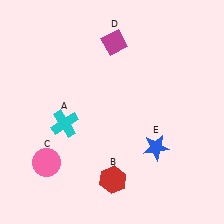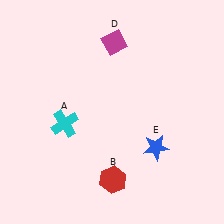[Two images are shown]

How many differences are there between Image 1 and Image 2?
There is 1 difference between the two images.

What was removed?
The pink circle (C) was removed in Image 2.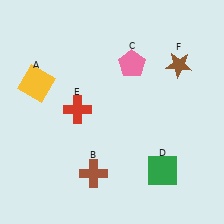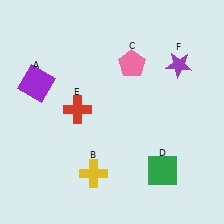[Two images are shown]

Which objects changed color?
A changed from yellow to purple. B changed from brown to yellow. F changed from brown to purple.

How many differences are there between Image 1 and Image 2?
There are 3 differences between the two images.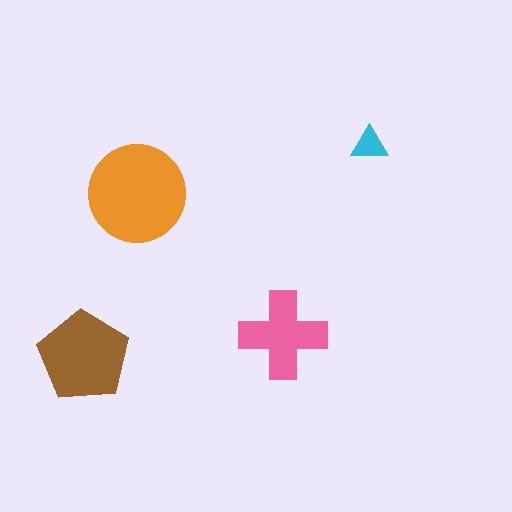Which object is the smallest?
The cyan triangle.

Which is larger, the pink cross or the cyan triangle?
The pink cross.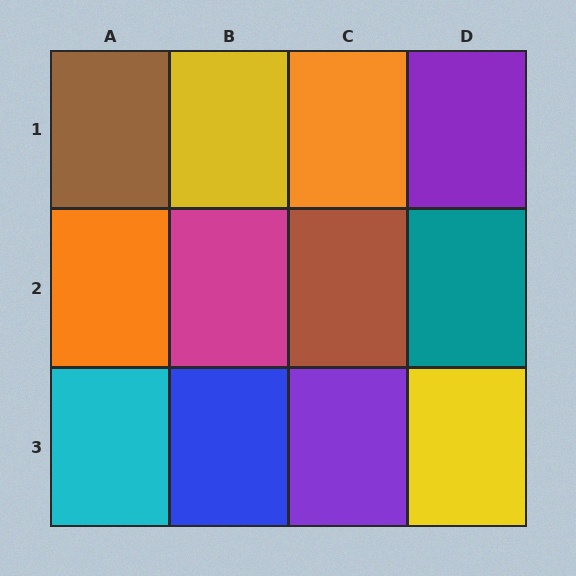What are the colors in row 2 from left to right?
Orange, magenta, brown, teal.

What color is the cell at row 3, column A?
Cyan.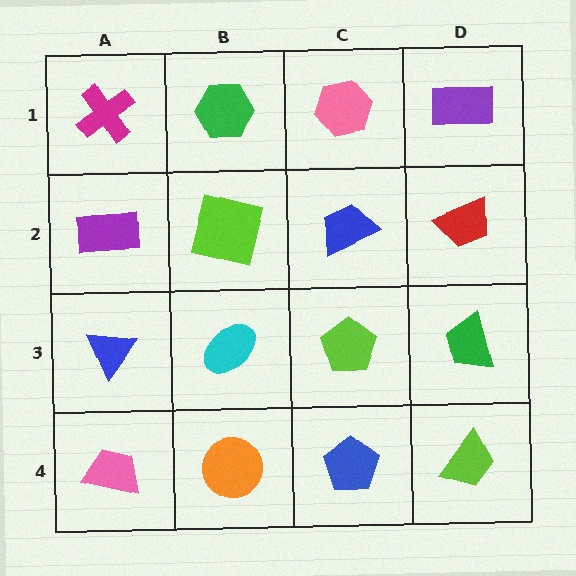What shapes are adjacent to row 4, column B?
A cyan ellipse (row 3, column B), a pink trapezoid (row 4, column A), a blue pentagon (row 4, column C).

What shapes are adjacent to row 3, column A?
A purple rectangle (row 2, column A), a pink trapezoid (row 4, column A), a cyan ellipse (row 3, column B).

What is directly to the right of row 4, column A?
An orange circle.